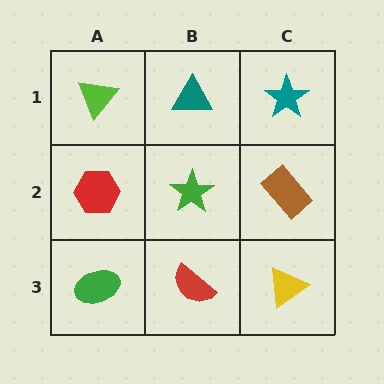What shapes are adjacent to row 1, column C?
A brown rectangle (row 2, column C), a teal triangle (row 1, column B).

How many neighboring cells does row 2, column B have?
4.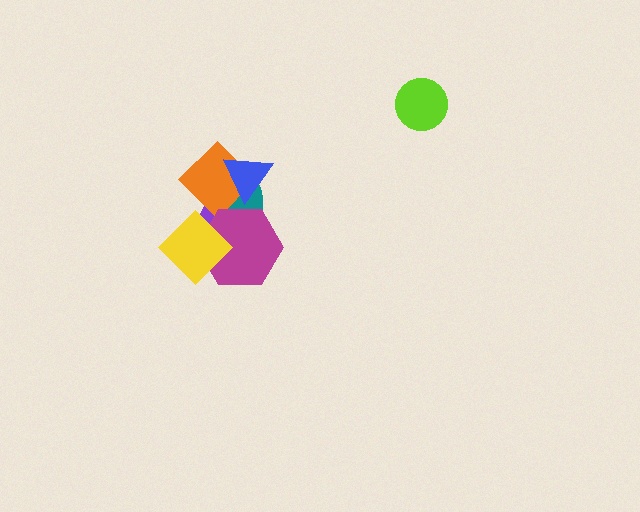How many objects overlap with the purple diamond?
5 objects overlap with the purple diamond.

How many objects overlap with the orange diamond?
4 objects overlap with the orange diamond.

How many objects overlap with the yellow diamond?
2 objects overlap with the yellow diamond.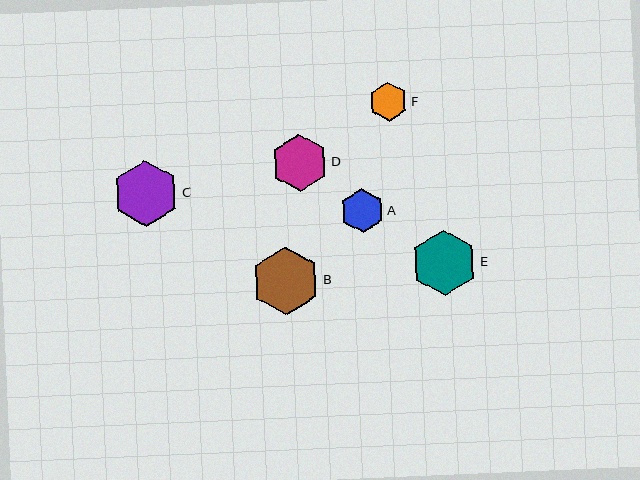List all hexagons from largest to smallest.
From largest to smallest: B, C, E, D, A, F.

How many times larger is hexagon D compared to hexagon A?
Hexagon D is approximately 1.3 times the size of hexagon A.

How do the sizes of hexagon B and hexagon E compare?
Hexagon B and hexagon E are approximately the same size.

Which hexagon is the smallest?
Hexagon F is the smallest with a size of approximately 39 pixels.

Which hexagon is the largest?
Hexagon B is the largest with a size of approximately 68 pixels.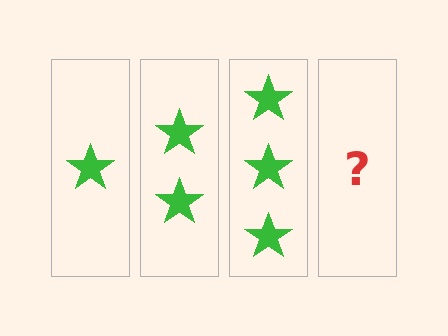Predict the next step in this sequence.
The next step is 4 stars.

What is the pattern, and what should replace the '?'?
The pattern is that each step adds one more star. The '?' should be 4 stars.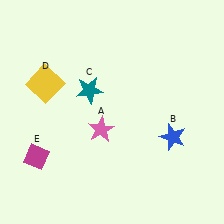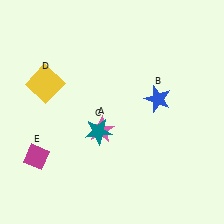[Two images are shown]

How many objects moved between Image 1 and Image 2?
2 objects moved between the two images.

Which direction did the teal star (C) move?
The teal star (C) moved down.